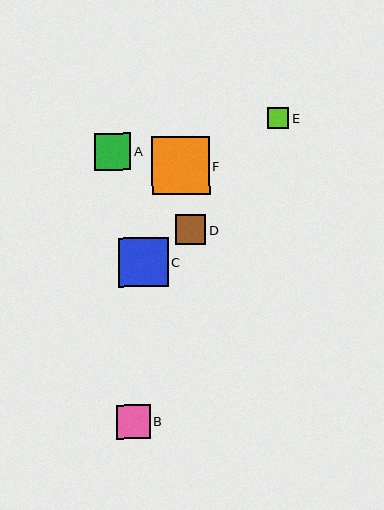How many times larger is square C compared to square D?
Square C is approximately 1.6 times the size of square D.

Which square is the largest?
Square F is the largest with a size of approximately 58 pixels.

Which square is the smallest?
Square E is the smallest with a size of approximately 21 pixels.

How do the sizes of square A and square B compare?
Square A and square B are approximately the same size.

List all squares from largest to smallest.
From largest to smallest: F, C, A, B, D, E.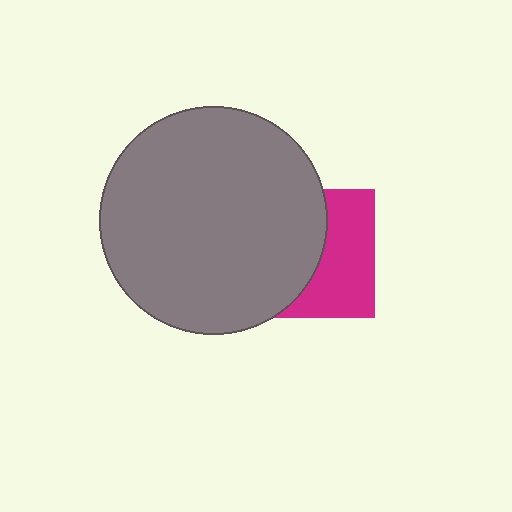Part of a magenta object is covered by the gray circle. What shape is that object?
It is a square.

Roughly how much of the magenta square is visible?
About half of it is visible (roughly 46%).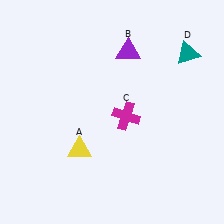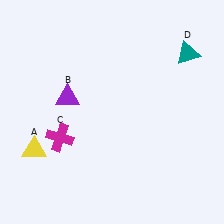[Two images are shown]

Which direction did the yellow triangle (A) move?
The yellow triangle (A) moved left.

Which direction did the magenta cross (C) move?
The magenta cross (C) moved left.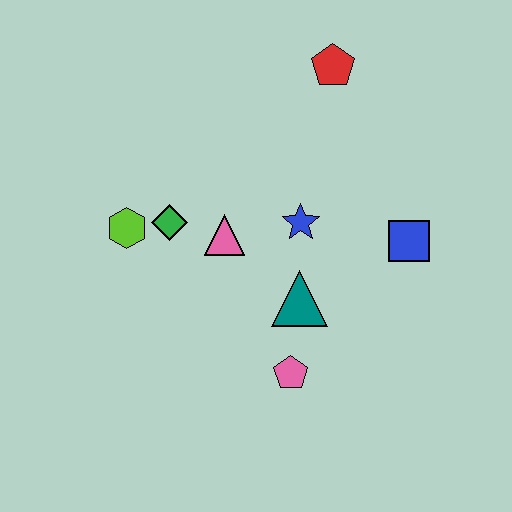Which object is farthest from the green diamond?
The blue square is farthest from the green diamond.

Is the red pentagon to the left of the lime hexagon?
No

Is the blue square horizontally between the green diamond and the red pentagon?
No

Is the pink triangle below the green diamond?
Yes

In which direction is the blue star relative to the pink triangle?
The blue star is to the right of the pink triangle.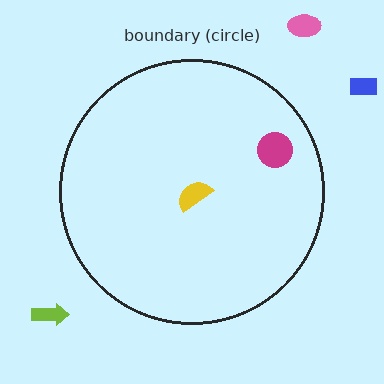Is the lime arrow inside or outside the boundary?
Outside.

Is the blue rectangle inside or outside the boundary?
Outside.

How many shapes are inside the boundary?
2 inside, 3 outside.